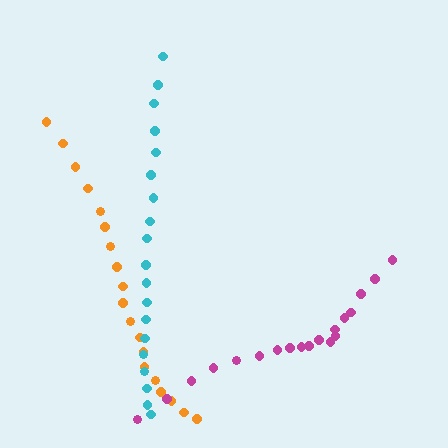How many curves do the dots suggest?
There are 3 distinct paths.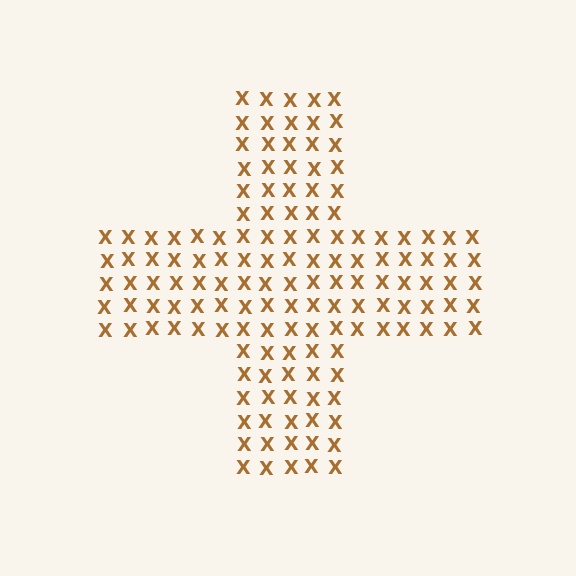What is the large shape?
The large shape is a cross.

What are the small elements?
The small elements are letter X's.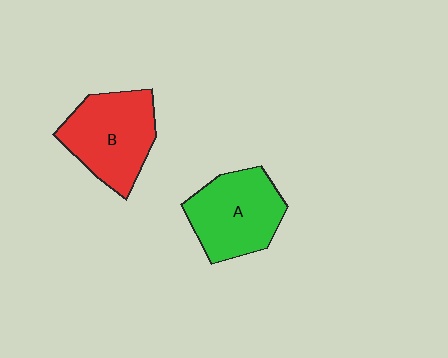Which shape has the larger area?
Shape B (red).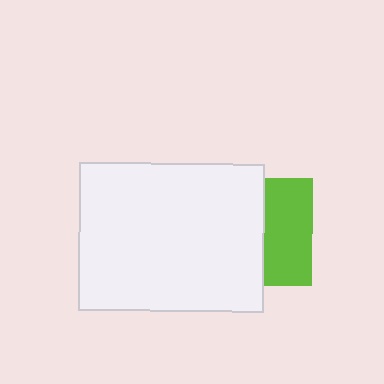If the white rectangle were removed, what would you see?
You would see the complete lime square.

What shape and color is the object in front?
The object in front is a white rectangle.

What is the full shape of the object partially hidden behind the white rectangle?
The partially hidden object is a lime square.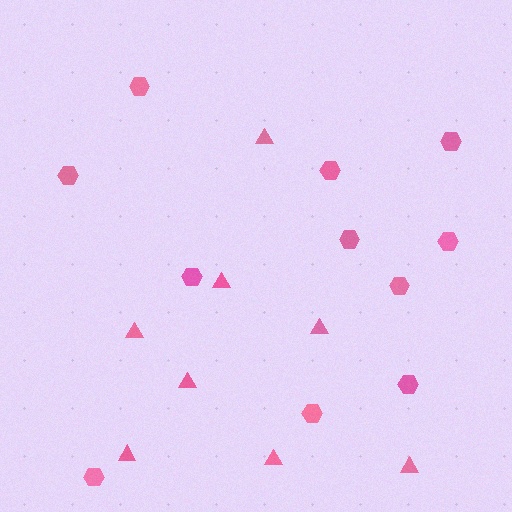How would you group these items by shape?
There are 2 groups: one group of hexagons (11) and one group of triangles (8).